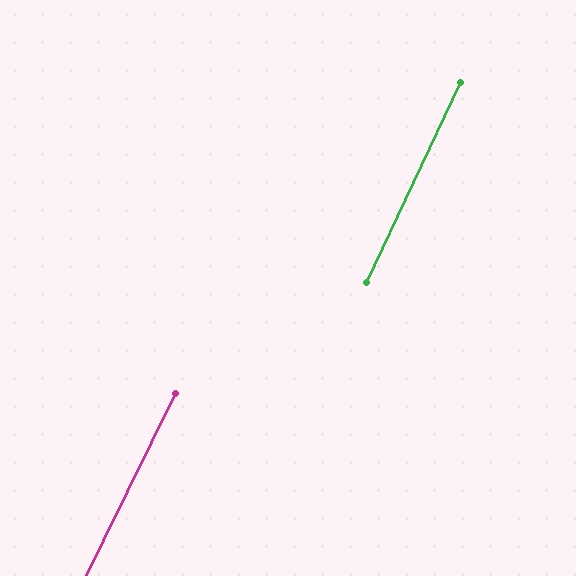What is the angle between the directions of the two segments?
Approximately 1 degree.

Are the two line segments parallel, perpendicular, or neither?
Parallel — their directions differ by only 1.0°.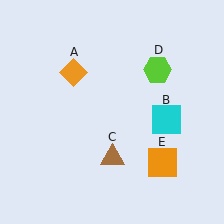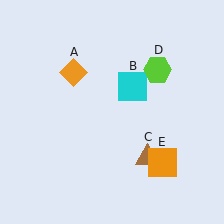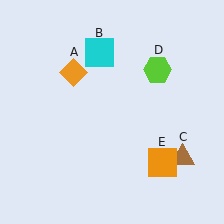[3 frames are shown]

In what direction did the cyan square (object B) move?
The cyan square (object B) moved up and to the left.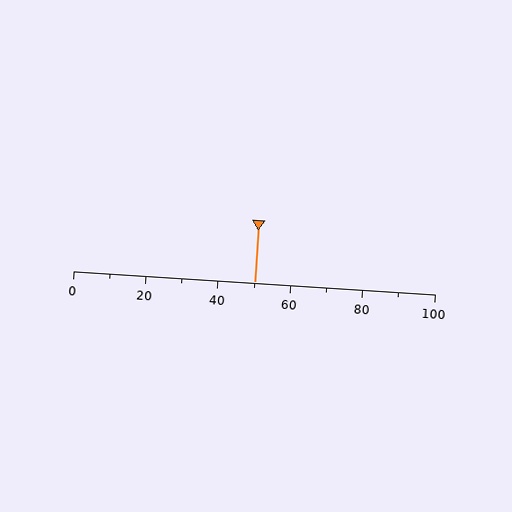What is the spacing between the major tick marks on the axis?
The major ticks are spaced 20 apart.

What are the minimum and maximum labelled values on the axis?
The axis runs from 0 to 100.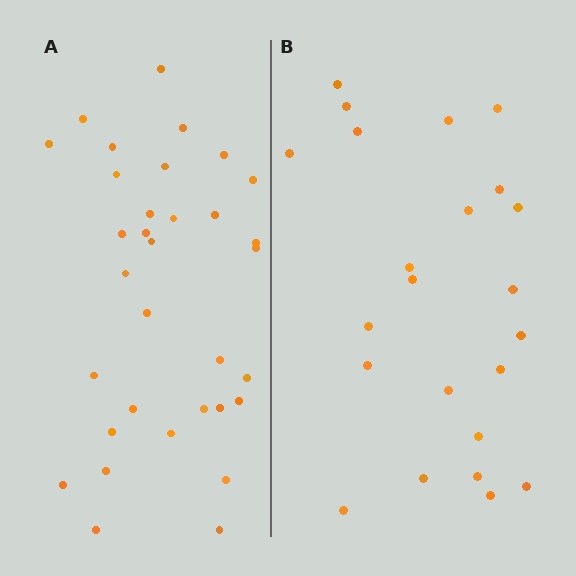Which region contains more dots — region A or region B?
Region A (the left region) has more dots.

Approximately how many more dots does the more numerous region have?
Region A has roughly 10 or so more dots than region B.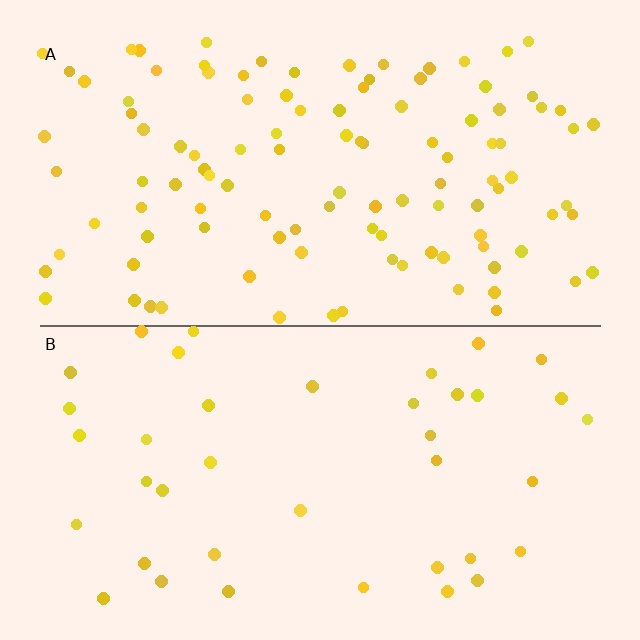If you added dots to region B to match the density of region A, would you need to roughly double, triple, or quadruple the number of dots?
Approximately triple.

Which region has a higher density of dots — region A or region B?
A (the top).